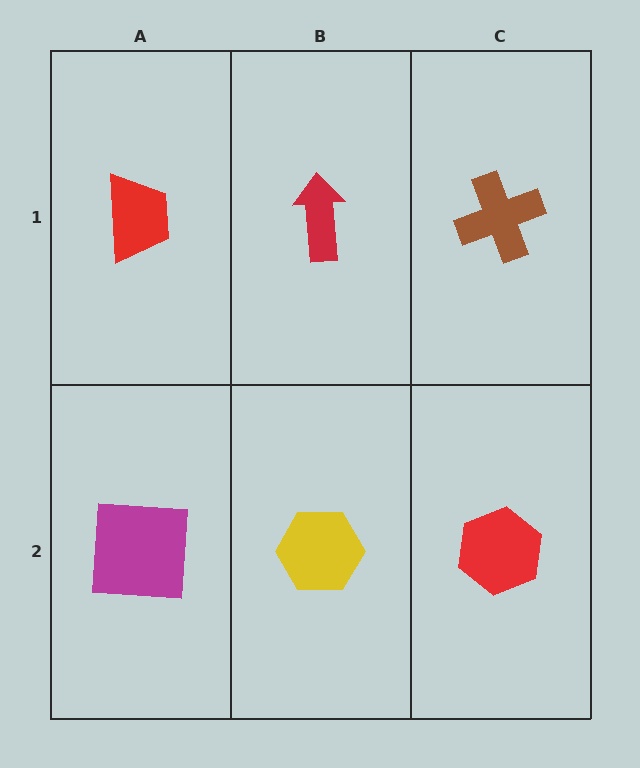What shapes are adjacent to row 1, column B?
A yellow hexagon (row 2, column B), a red trapezoid (row 1, column A), a brown cross (row 1, column C).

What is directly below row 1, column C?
A red hexagon.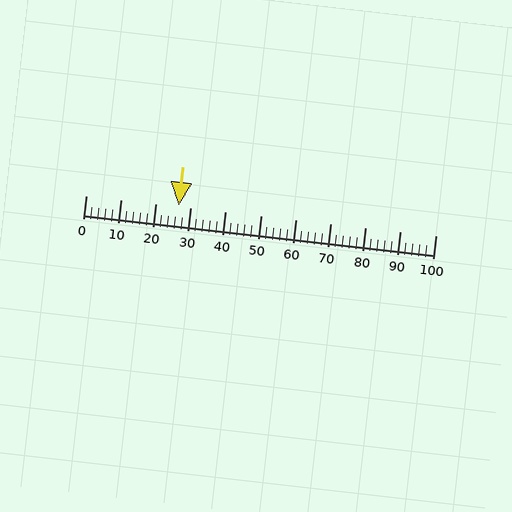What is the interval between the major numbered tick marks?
The major tick marks are spaced 10 units apart.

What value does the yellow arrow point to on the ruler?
The yellow arrow points to approximately 27.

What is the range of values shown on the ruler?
The ruler shows values from 0 to 100.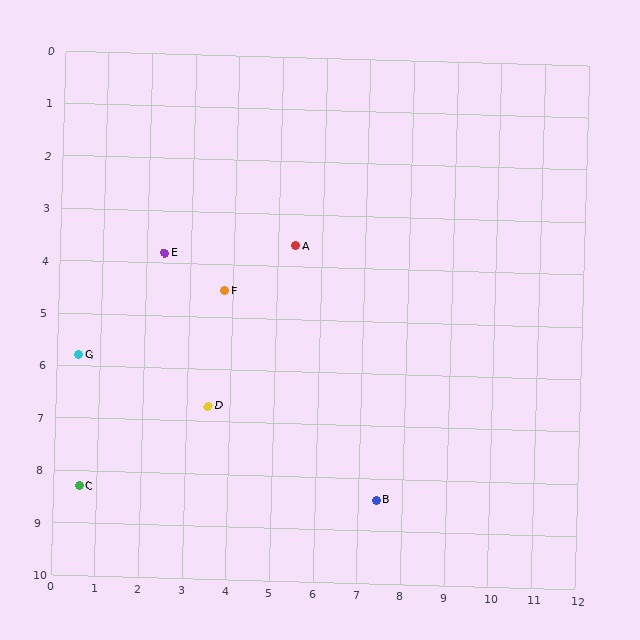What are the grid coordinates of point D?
Point D is at approximately (3.5, 6.7).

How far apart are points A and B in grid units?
Points A and B are about 5.2 grid units apart.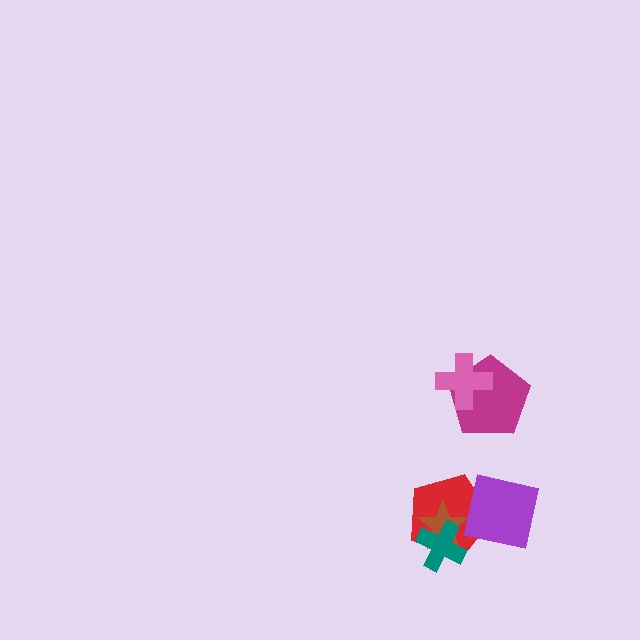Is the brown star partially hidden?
Yes, it is partially covered by another shape.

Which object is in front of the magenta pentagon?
The pink cross is in front of the magenta pentagon.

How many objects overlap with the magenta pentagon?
1 object overlaps with the magenta pentagon.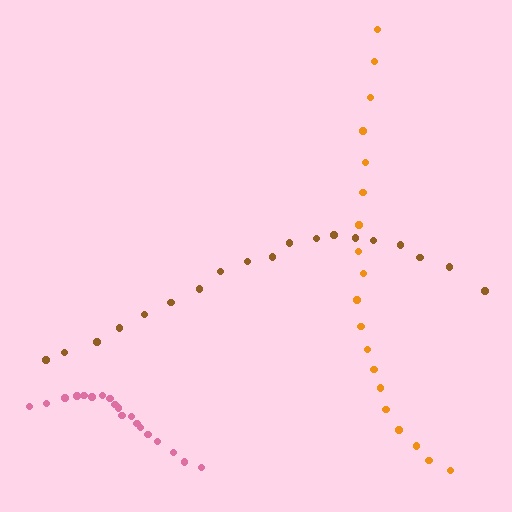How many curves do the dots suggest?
There are 3 distinct paths.